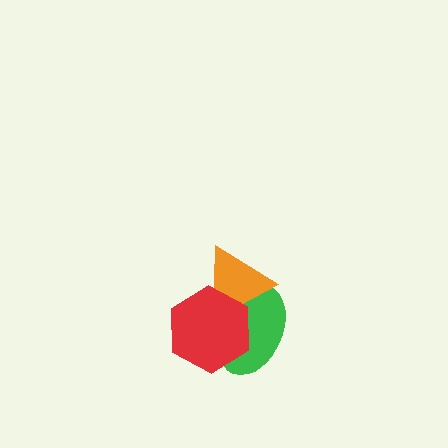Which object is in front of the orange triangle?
The red hexagon is in front of the orange triangle.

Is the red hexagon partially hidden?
No, no other shape covers it.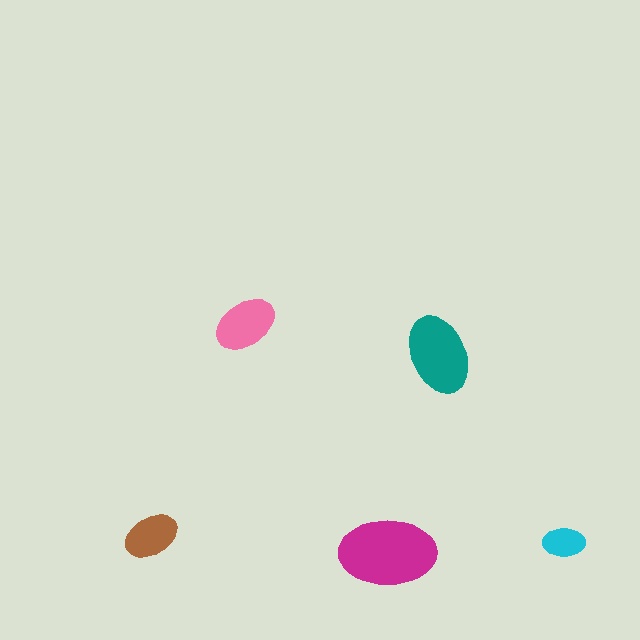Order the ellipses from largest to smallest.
the magenta one, the teal one, the pink one, the brown one, the cyan one.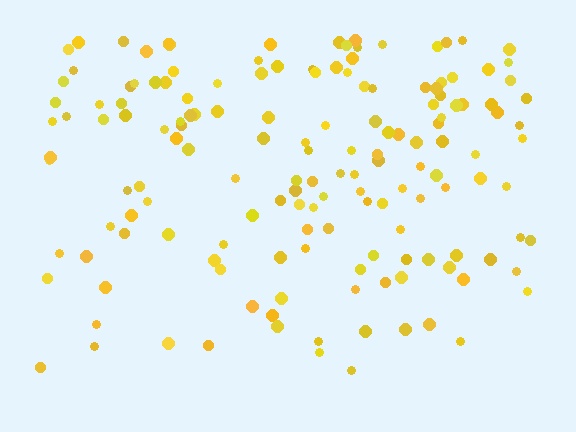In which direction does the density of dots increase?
From bottom to top, with the top side densest.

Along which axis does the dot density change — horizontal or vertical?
Vertical.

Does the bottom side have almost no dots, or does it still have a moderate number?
Still a moderate number, just noticeably fewer than the top.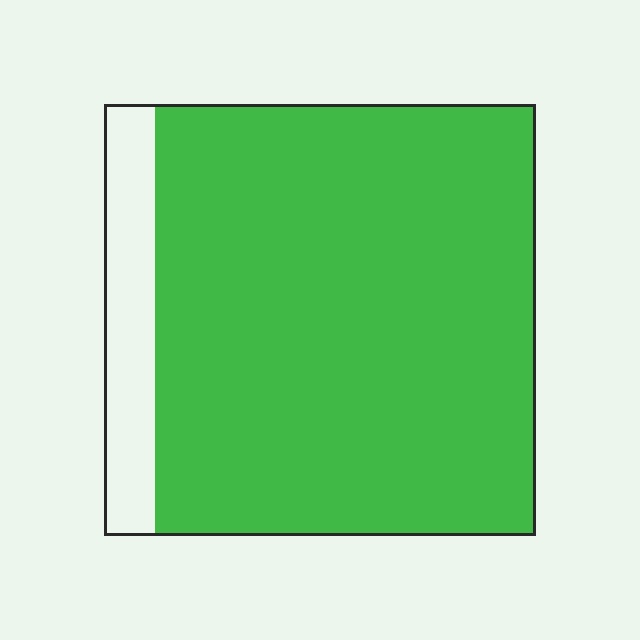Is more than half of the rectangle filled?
Yes.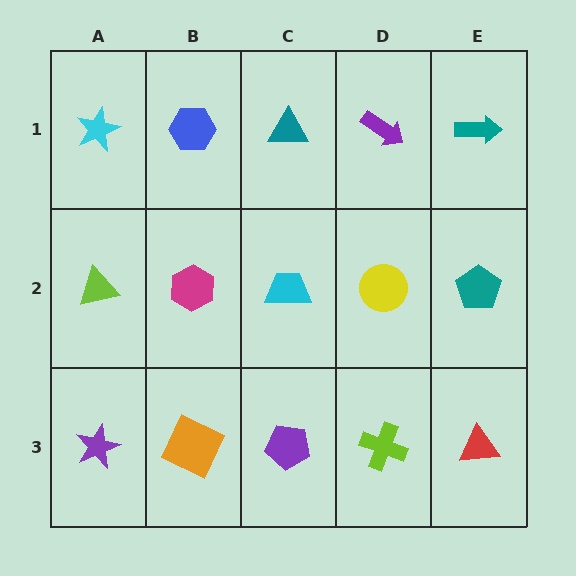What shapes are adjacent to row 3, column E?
A teal pentagon (row 2, column E), a lime cross (row 3, column D).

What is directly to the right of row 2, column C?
A yellow circle.